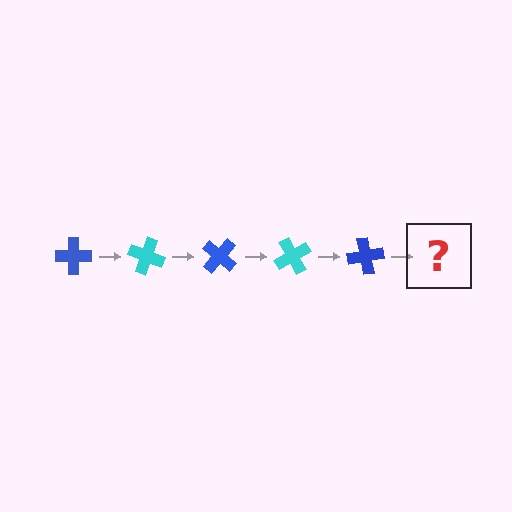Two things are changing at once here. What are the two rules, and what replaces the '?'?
The two rules are that it rotates 20 degrees each step and the color cycles through blue and cyan. The '?' should be a cyan cross, rotated 100 degrees from the start.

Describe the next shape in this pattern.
It should be a cyan cross, rotated 100 degrees from the start.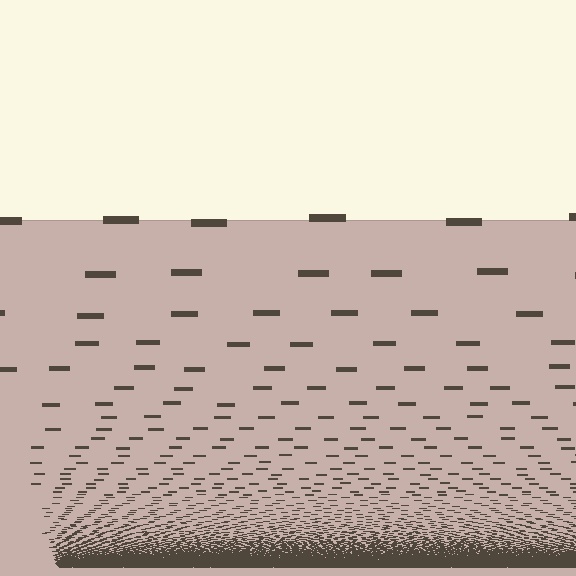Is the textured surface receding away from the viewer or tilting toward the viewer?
The surface appears to tilt toward the viewer. Texture elements get larger and sparser toward the top.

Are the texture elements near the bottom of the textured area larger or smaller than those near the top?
Smaller. The gradient is inverted — elements near the bottom are smaller and denser.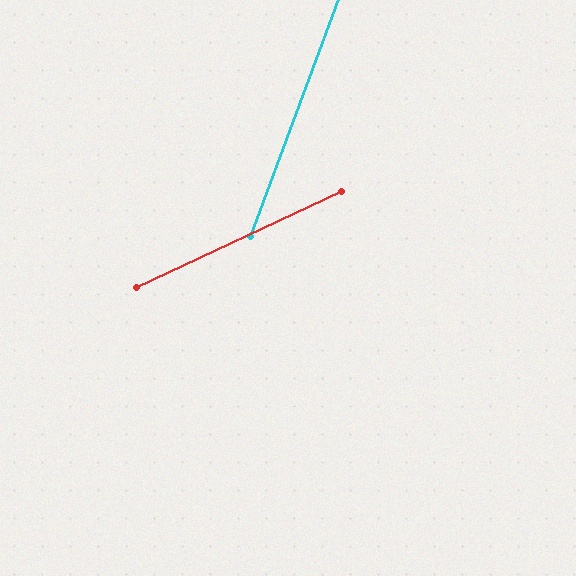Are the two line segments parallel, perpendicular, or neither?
Neither parallel nor perpendicular — they differ by about 45°.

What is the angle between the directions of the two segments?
Approximately 45 degrees.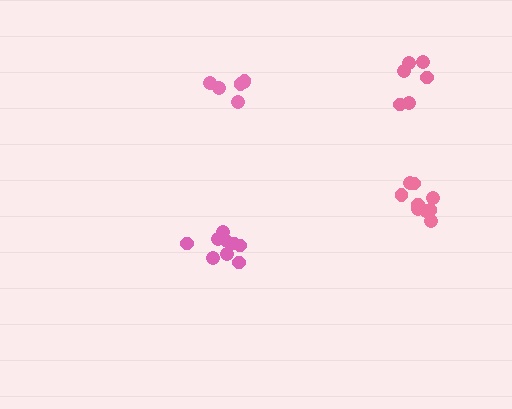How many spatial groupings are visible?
There are 4 spatial groupings.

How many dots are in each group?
Group 1: 9 dots, Group 2: 9 dots, Group 3: 6 dots, Group 4: 6 dots (30 total).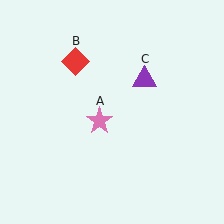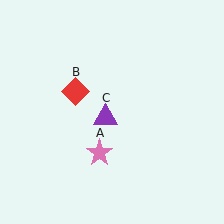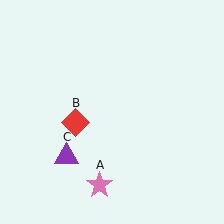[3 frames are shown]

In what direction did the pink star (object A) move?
The pink star (object A) moved down.